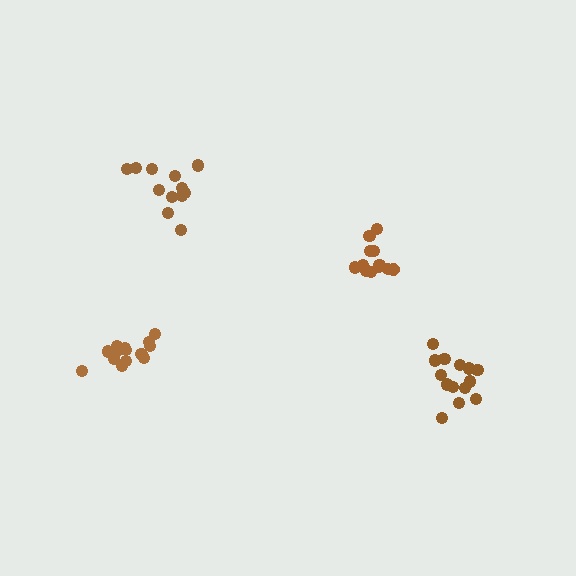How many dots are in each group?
Group 1: 13 dots, Group 2: 12 dots, Group 3: 14 dots, Group 4: 14 dots (53 total).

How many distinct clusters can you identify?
There are 4 distinct clusters.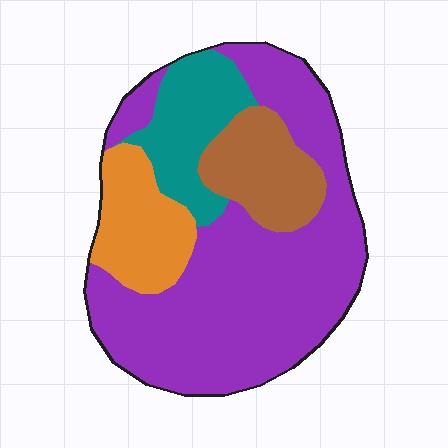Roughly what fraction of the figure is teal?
Teal covers 14% of the figure.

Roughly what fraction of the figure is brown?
Brown takes up less than a quarter of the figure.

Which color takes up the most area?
Purple, at roughly 60%.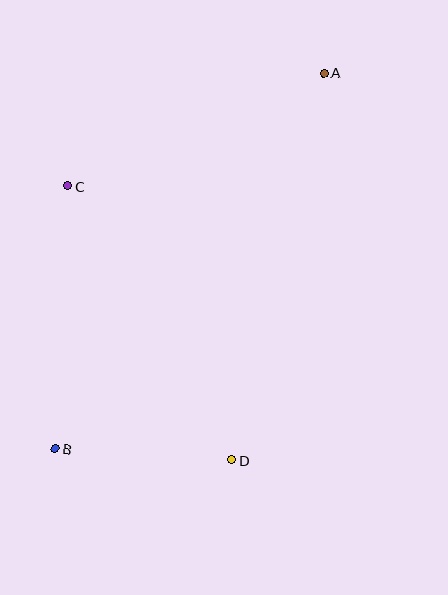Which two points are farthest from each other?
Points A and B are farthest from each other.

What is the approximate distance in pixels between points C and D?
The distance between C and D is approximately 319 pixels.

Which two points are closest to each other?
Points B and D are closest to each other.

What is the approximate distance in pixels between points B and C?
The distance between B and C is approximately 263 pixels.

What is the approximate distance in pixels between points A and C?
The distance between A and C is approximately 279 pixels.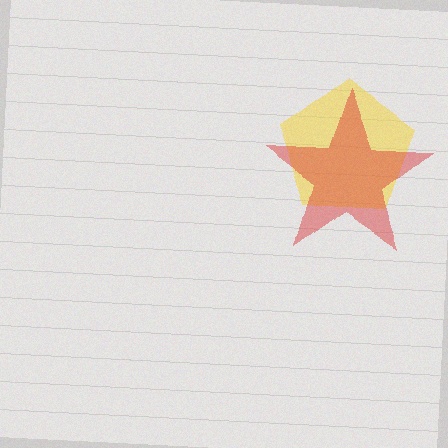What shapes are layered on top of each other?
The layered shapes are: a yellow pentagon, a red star.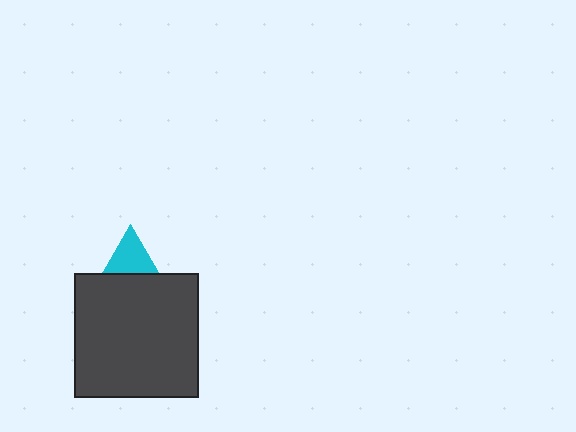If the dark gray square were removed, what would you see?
You would see the complete cyan triangle.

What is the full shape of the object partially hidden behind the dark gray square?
The partially hidden object is a cyan triangle.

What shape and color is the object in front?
The object in front is a dark gray square.